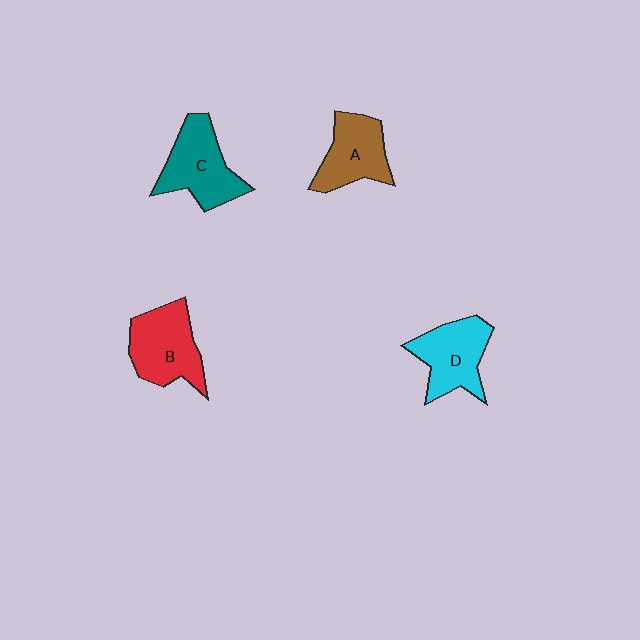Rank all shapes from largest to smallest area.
From largest to smallest: B (red), C (teal), D (cyan), A (brown).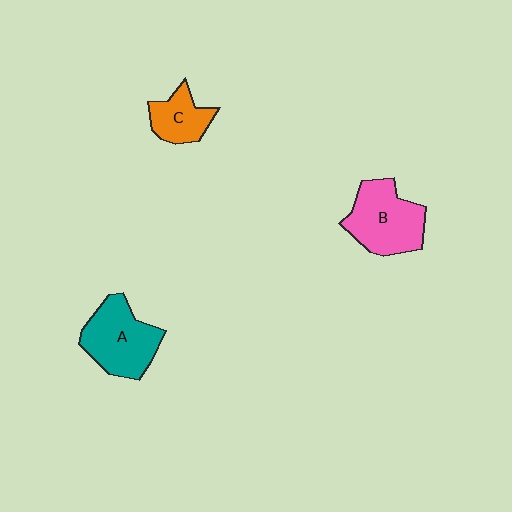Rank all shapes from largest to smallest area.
From largest to smallest: B (pink), A (teal), C (orange).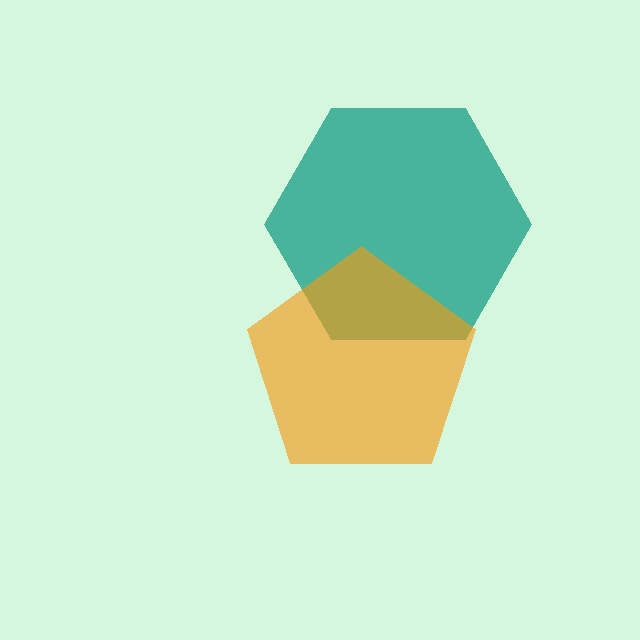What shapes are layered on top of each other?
The layered shapes are: a teal hexagon, an orange pentagon.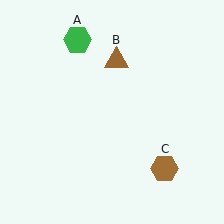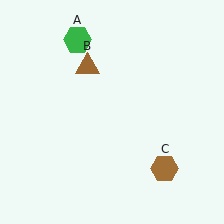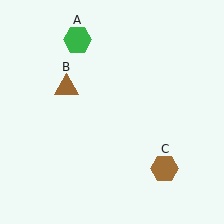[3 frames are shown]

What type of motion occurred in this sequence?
The brown triangle (object B) rotated counterclockwise around the center of the scene.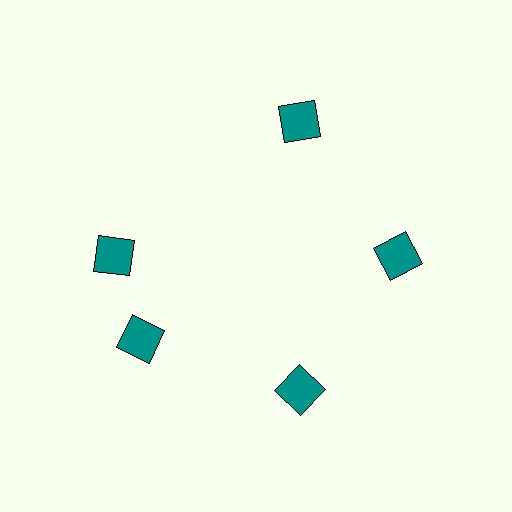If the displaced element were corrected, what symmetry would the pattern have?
It would have 5-fold rotational symmetry — the pattern would map onto itself every 72 degrees.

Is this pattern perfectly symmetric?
No. The 5 teal squares are arranged in a ring, but one element near the 10 o'clock position is rotated out of alignment along the ring, breaking the 5-fold rotational symmetry.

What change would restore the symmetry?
The symmetry would be restored by rotating it back into even spacing with its neighbors so that all 5 squares sit at equal angles and equal distance from the center.